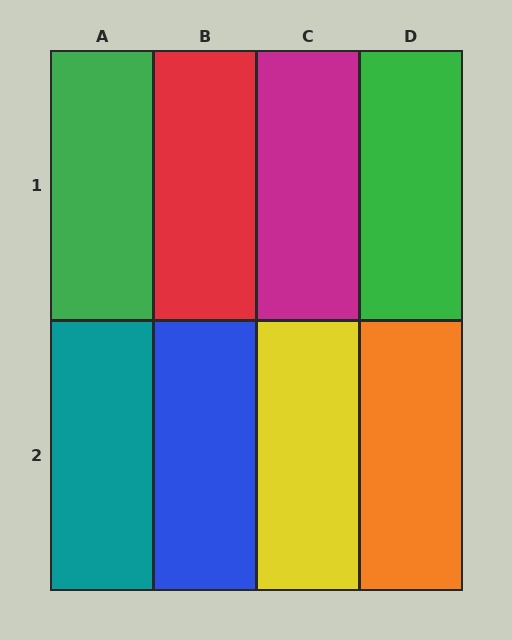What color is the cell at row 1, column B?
Red.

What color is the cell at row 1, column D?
Green.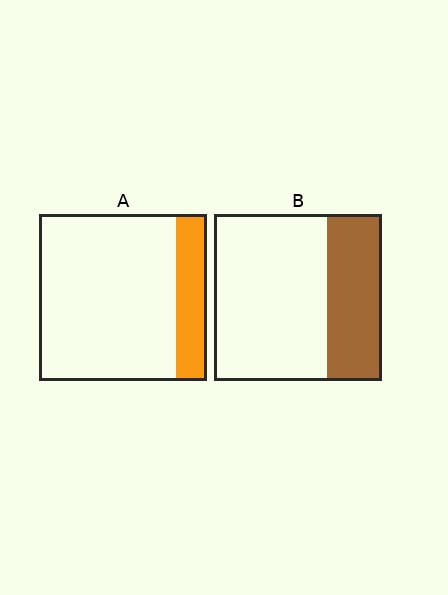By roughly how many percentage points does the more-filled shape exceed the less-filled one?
By roughly 15 percentage points (B over A).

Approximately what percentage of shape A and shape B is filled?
A is approximately 20% and B is approximately 35%.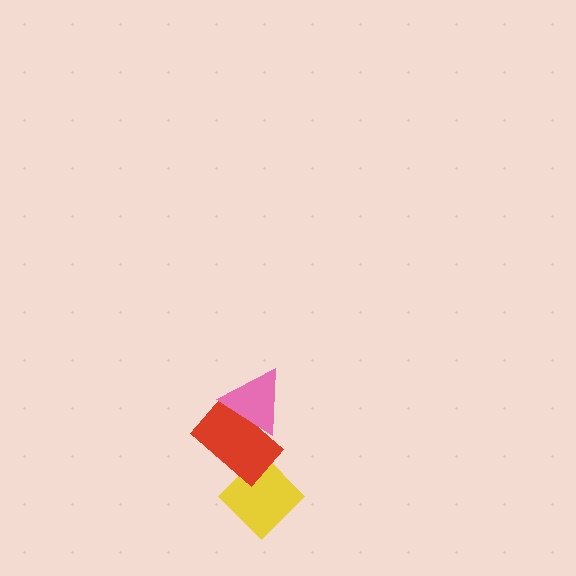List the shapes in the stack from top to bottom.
From top to bottom: the pink triangle, the red rectangle, the yellow diamond.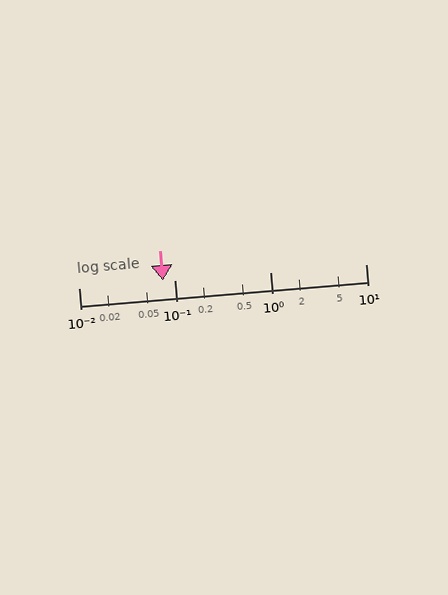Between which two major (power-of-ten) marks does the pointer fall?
The pointer is between 0.01 and 0.1.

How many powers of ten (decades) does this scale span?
The scale spans 3 decades, from 0.01 to 10.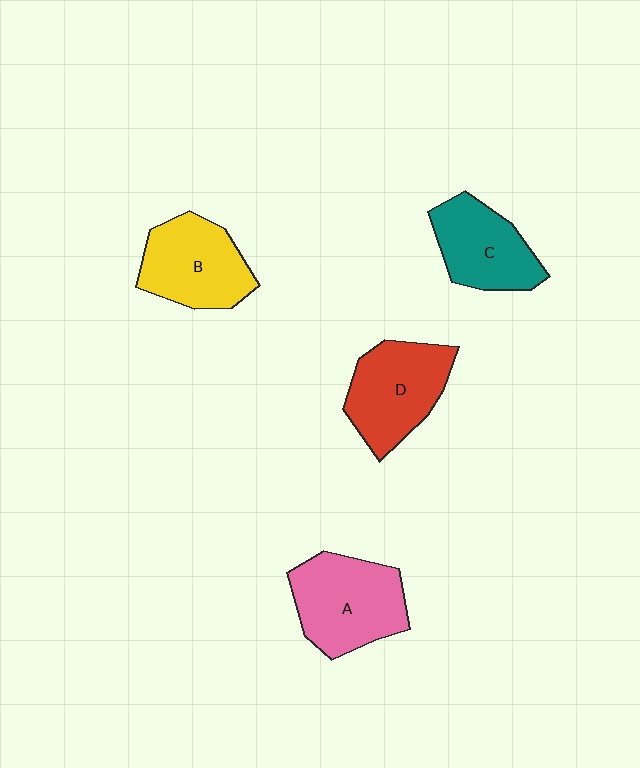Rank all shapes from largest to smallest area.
From largest to smallest: A (pink), D (red), B (yellow), C (teal).